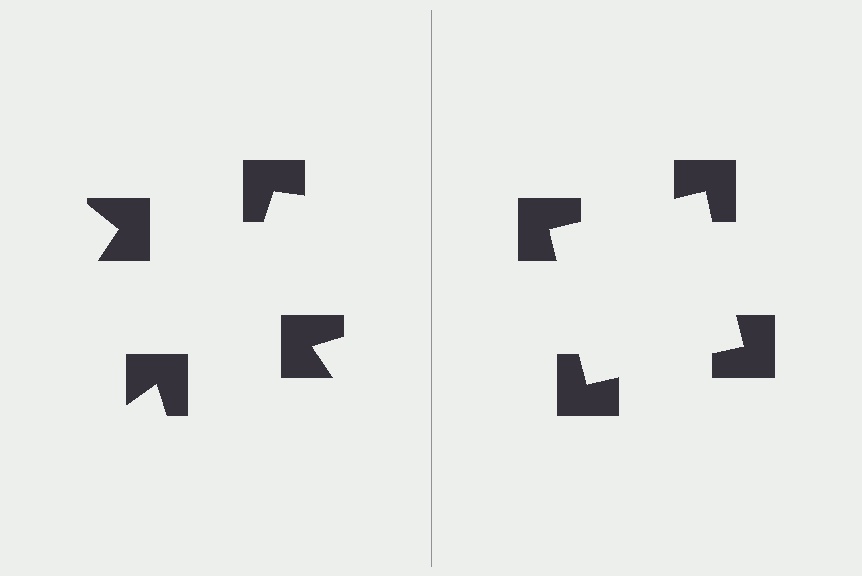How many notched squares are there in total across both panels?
8 — 4 on each side.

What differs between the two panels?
The notched squares are positioned identically on both sides; only the wedge orientations differ. On the right they align to a square; on the left they are misaligned.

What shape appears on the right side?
An illusory square.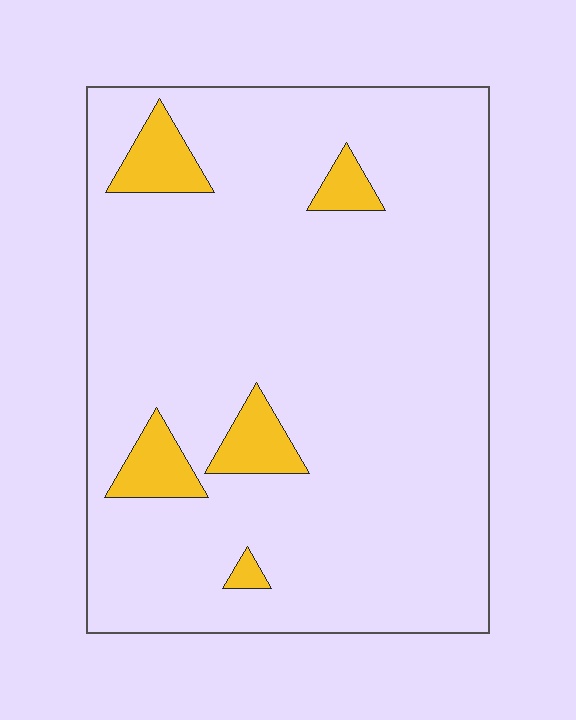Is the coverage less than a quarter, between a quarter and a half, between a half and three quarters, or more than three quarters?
Less than a quarter.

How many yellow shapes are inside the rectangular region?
5.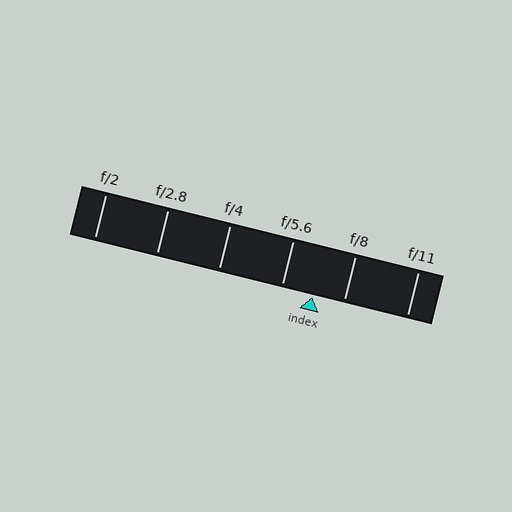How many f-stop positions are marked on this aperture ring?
There are 6 f-stop positions marked.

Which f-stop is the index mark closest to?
The index mark is closest to f/5.6.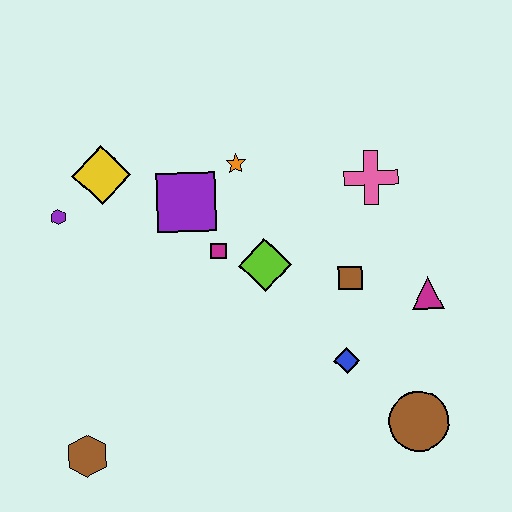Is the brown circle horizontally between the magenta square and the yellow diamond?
No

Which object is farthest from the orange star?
The brown hexagon is farthest from the orange star.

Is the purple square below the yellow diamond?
Yes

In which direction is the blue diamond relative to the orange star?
The blue diamond is below the orange star.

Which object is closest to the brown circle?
The blue diamond is closest to the brown circle.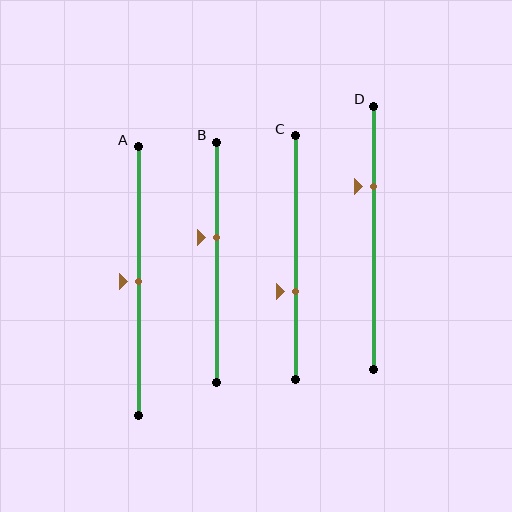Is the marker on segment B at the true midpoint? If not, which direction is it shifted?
No, the marker on segment B is shifted upward by about 10% of the segment length.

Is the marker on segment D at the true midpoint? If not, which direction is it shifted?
No, the marker on segment D is shifted upward by about 20% of the segment length.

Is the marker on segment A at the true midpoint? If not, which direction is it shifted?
Yes, the marker on segment A is at the true midpoint.